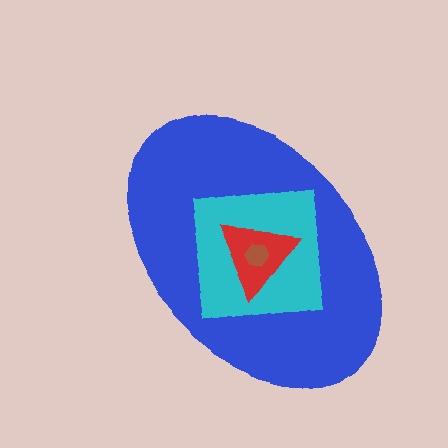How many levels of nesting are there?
4.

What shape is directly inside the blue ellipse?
The cyan square.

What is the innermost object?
The brown hexagon.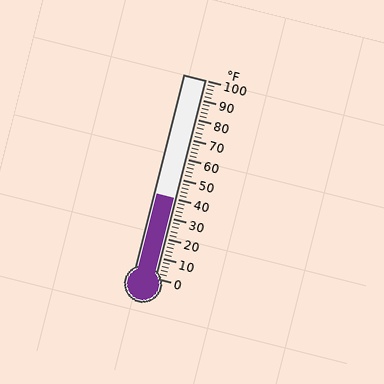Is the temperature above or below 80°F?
The temperature is below 80°F.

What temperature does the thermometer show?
The thermometer shows approximately 40°F.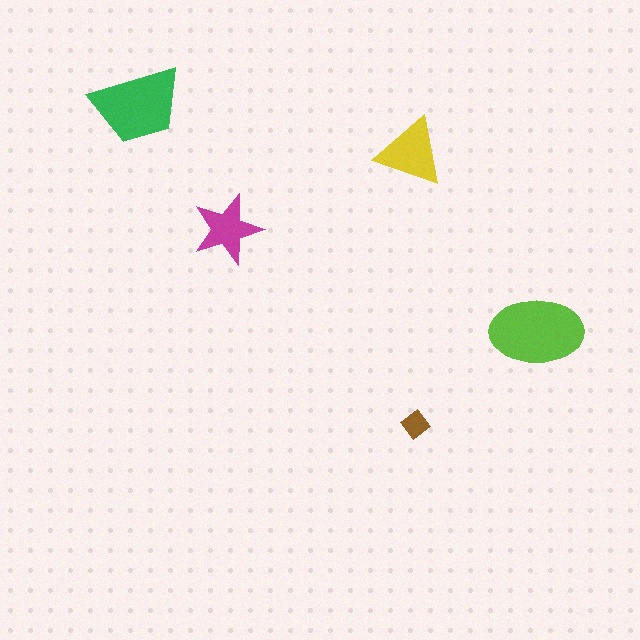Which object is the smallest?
The brown diamond.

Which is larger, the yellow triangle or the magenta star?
The yellow triangle.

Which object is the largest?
The lime ellipse.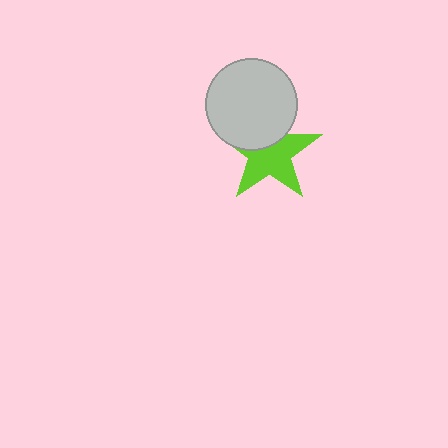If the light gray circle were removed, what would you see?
You would see the complete lime star.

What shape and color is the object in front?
The object in front is a light gray circle.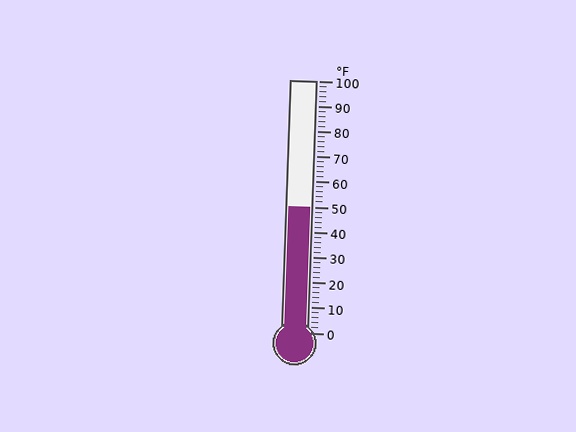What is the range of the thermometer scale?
The thermometer scale ranges from 0°F to 100°F.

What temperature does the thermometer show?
The thermometer shows approximately 50°F.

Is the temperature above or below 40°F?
The temperature is above 40°F.